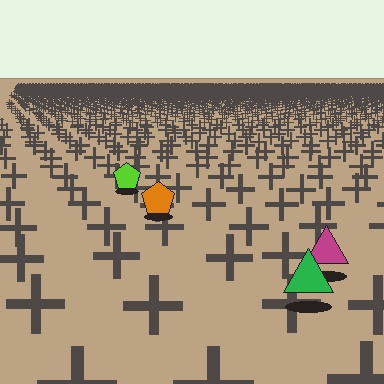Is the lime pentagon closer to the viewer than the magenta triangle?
No. The magenta triangle is closer — you can tell from the texture gradient: the ground texture is coarser near it.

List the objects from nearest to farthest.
From nearest to farthest: the green triangle, the magenta triangle, the orange pentagon, the lime pentagon.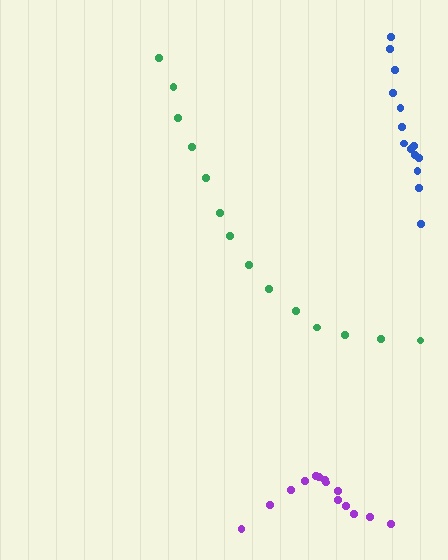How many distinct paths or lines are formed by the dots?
There are 3 distinct paths.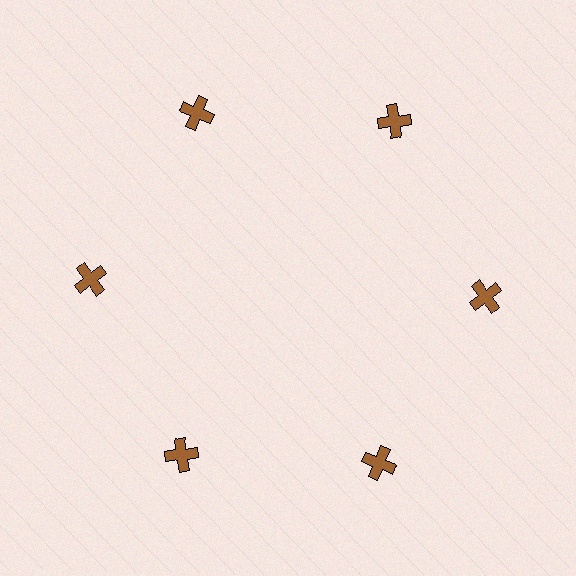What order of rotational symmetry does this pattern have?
This pattern has 6-fold rotational symmetry.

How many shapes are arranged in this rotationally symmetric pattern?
There are 6 shapes, arranged in 6 groups of 1.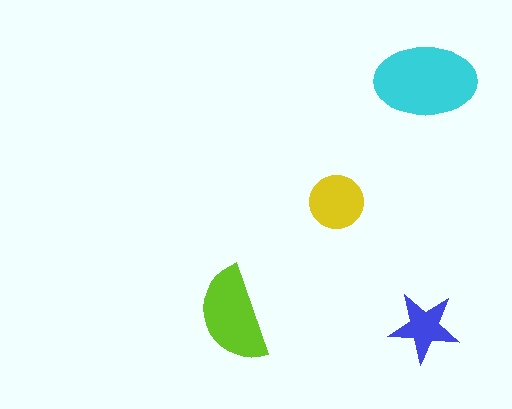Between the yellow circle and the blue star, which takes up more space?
The yellow circle.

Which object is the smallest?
The blue star.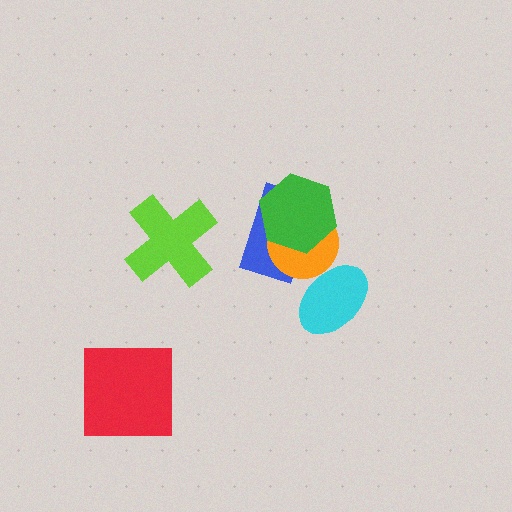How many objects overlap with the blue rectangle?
2 objects overlap with the blue rectangle.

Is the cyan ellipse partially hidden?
No, no other shape covers it.